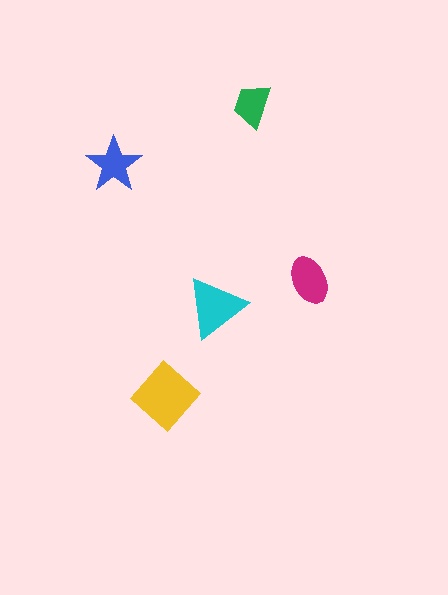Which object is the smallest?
The green trapezoid.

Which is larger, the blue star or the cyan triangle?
The cyan triangle.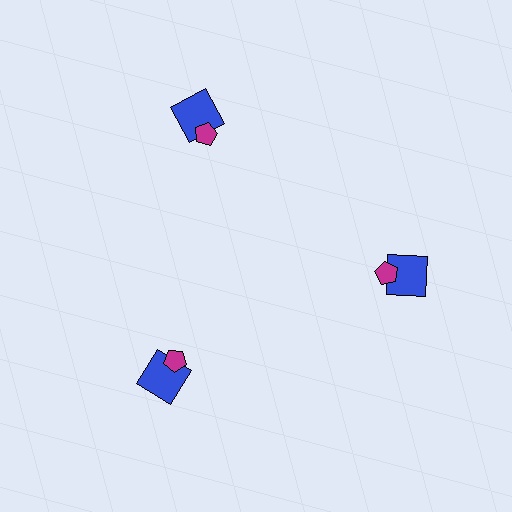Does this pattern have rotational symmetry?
Yes, this pattern has 3-fold rotational symmetry. It looks the same after rotating 120 degrees around the center.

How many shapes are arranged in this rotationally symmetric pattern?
There are 6 shapes, arranged in 3 groups of 2.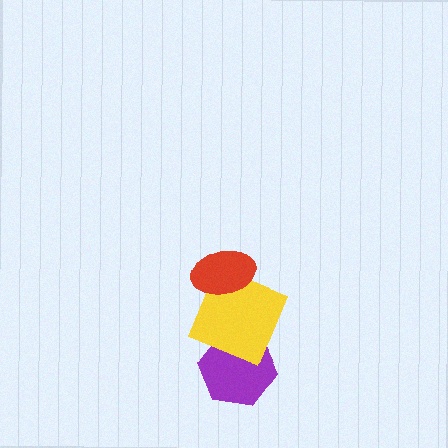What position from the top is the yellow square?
The yellow square is 2nd from the top.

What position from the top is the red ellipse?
The red ellipse is 1st from the top.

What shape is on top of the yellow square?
The red ellipse is on top of the yellow square.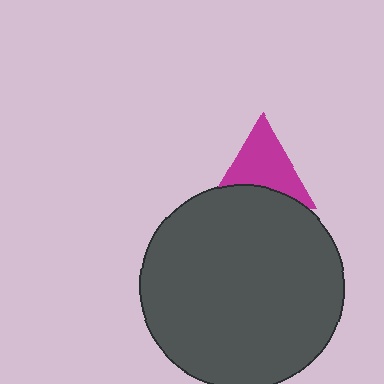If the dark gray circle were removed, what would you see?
You would see the complete magenta triangle.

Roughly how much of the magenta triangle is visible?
Most of it is visible (roughly 66%).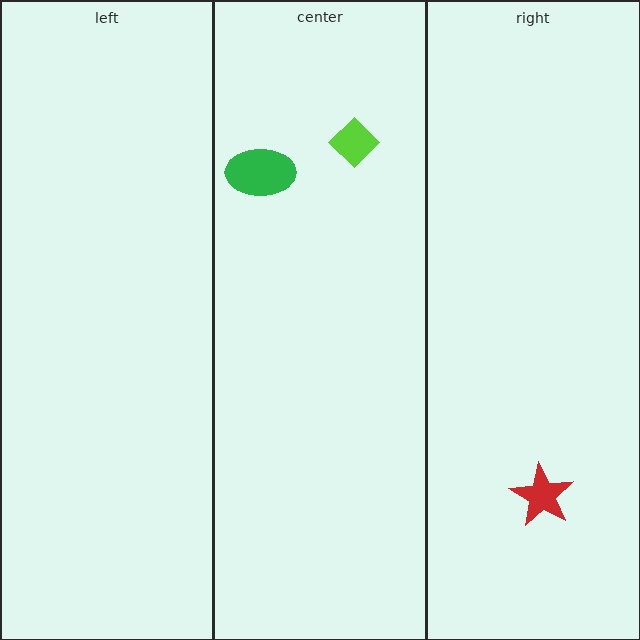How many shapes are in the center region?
2.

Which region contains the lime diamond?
The center region.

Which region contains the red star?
The right region.